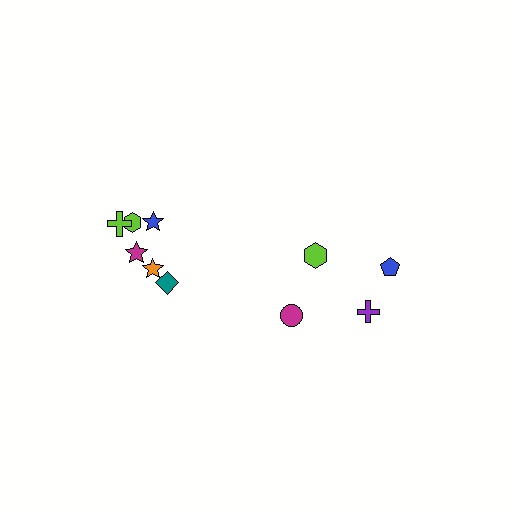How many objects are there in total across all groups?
There are 10 objects.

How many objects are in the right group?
There are 4 objects.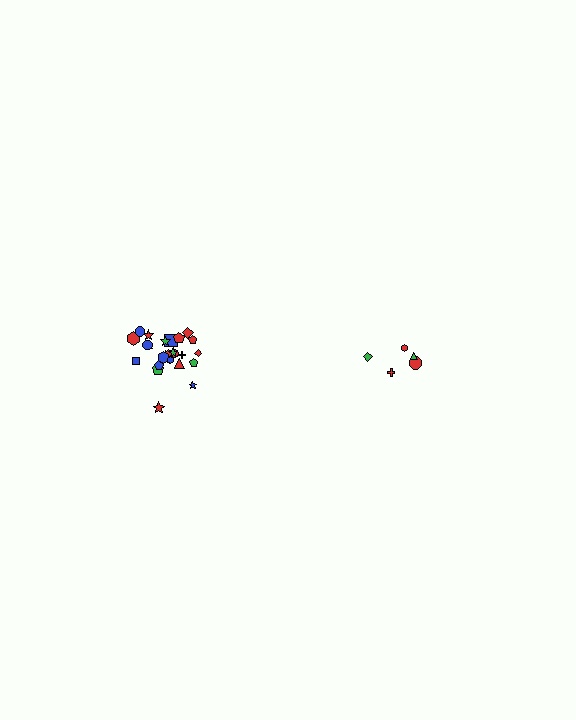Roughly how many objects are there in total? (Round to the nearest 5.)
Roughly 30 objects in total.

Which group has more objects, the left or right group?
The left group.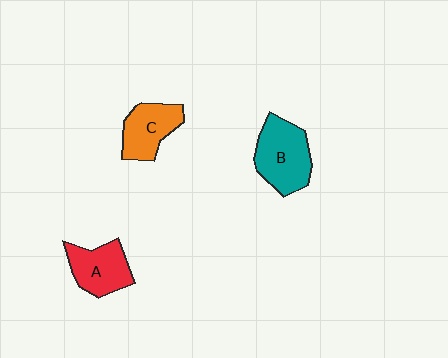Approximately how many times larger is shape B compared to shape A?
Approximately 1.3 times.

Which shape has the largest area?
Shape B (teal).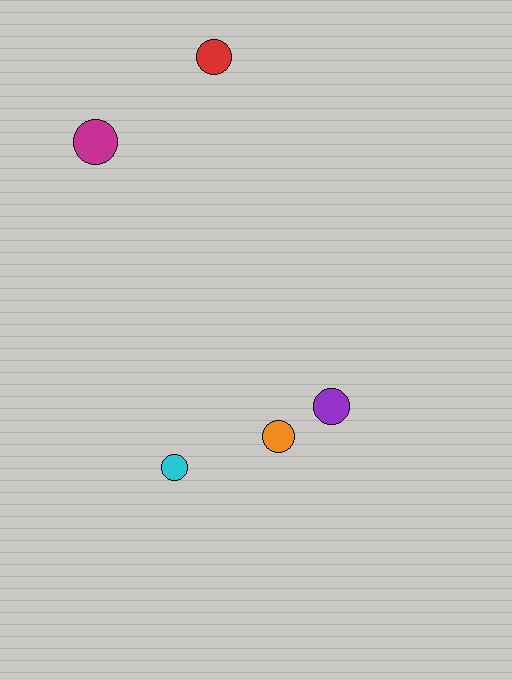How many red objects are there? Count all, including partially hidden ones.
There is 1 red object.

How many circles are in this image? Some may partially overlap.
There are 5 circles.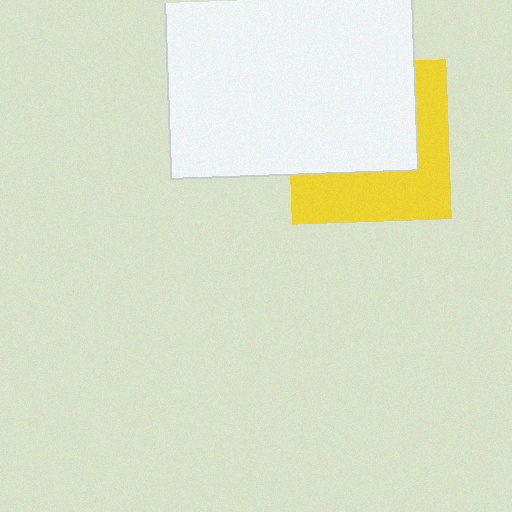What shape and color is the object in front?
The object in front is a white square.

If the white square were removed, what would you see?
You would see the complete yellow square.